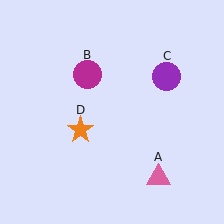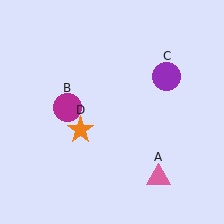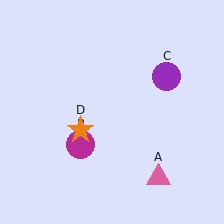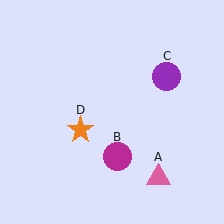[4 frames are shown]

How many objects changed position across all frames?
1 object changed position: magenta circle (object B).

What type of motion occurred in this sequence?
The magenta circle (object B) rotated counterclockwise around the center of the scene.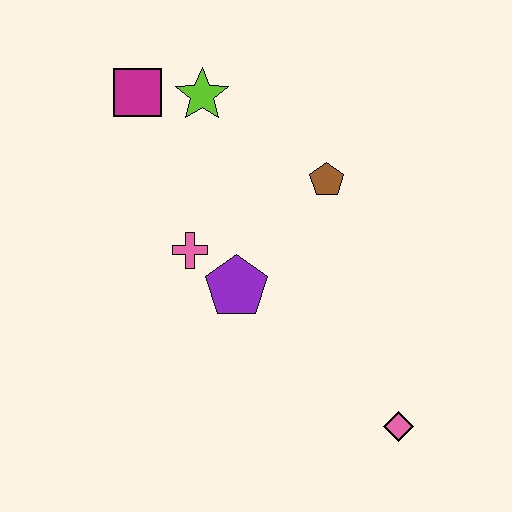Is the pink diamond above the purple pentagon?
No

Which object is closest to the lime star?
The magenta square is closest to the lime star.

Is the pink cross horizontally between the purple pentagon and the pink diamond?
No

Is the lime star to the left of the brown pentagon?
Yes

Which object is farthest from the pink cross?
The pink diamond is farthest from the pink cross.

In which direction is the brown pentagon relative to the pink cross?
The brown pentagon is to the right of the pink cross.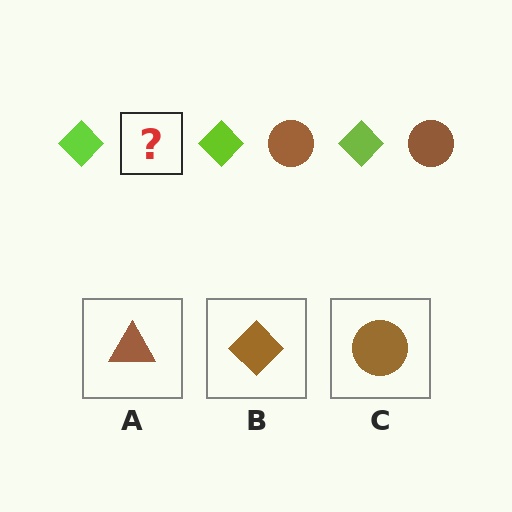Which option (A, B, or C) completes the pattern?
C.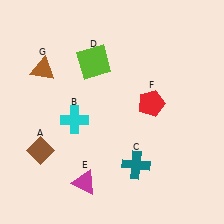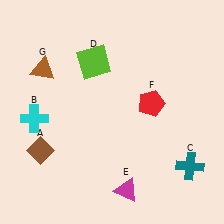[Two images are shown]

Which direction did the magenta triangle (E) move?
The magenta triangle (E) moved right.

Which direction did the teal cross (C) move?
The teal cross (C) moved right.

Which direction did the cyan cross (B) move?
The cyan cross (B) moved left.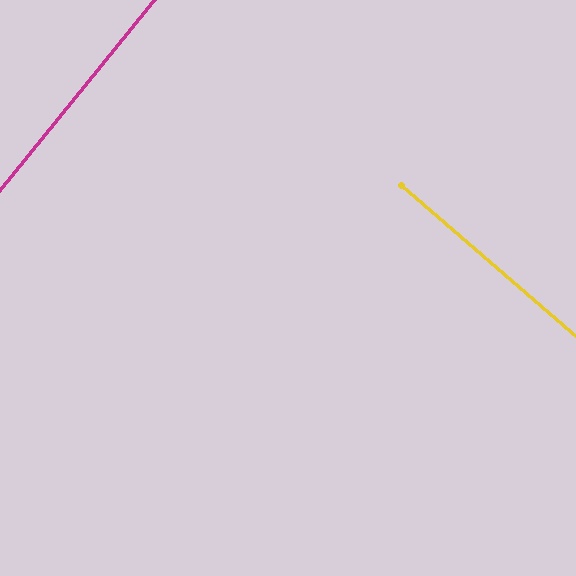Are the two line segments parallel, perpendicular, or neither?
Perpendicular — they meet at approximately 88°.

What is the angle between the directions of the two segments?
Approximately 88 degrees.